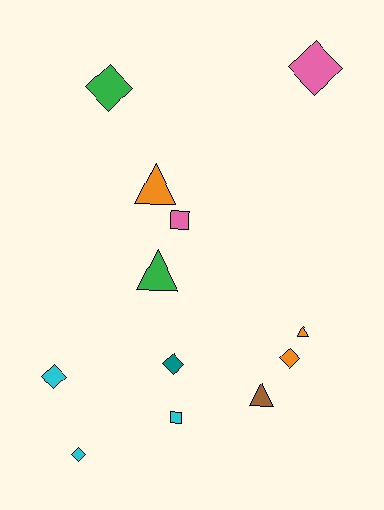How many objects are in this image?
There are 12 objects.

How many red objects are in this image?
There are no red objects.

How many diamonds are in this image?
There are 6 diamonds.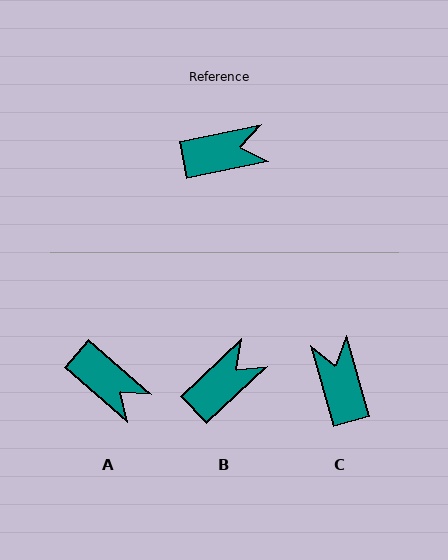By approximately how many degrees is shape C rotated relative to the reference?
Approximately 94 degrees counter-clockwise.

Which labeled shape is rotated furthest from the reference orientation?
C, about 94 degrees away.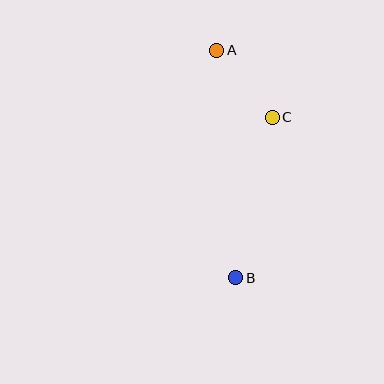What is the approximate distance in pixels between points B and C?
The distance between B and C is approximately 165 pixels.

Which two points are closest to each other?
Points A and C are closest to each other.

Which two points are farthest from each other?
Points A and B are farthest from each other.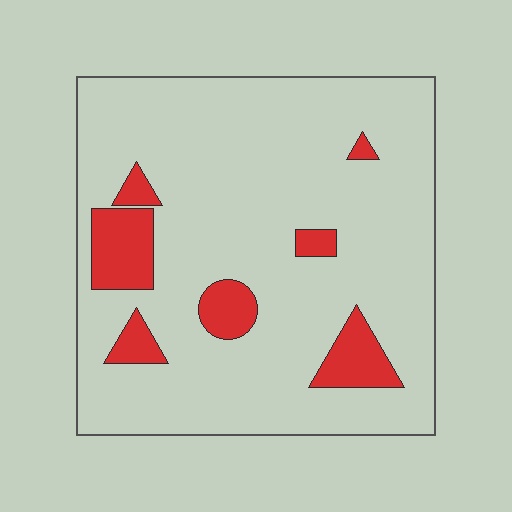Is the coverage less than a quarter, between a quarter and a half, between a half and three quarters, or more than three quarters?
Less than a quarter.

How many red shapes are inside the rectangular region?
7.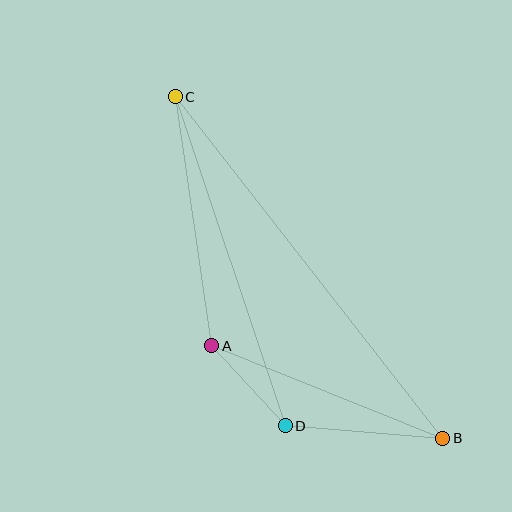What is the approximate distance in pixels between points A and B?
The distance between A and B is approximately 248 pixels.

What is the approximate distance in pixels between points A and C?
The distance between A and C is approximately 252 pixels.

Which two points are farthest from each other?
Points B and C are farthest from each other.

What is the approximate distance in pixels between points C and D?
The distance between C and D is approximately 347 pixels.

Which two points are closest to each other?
Points A and D are closest to each other.